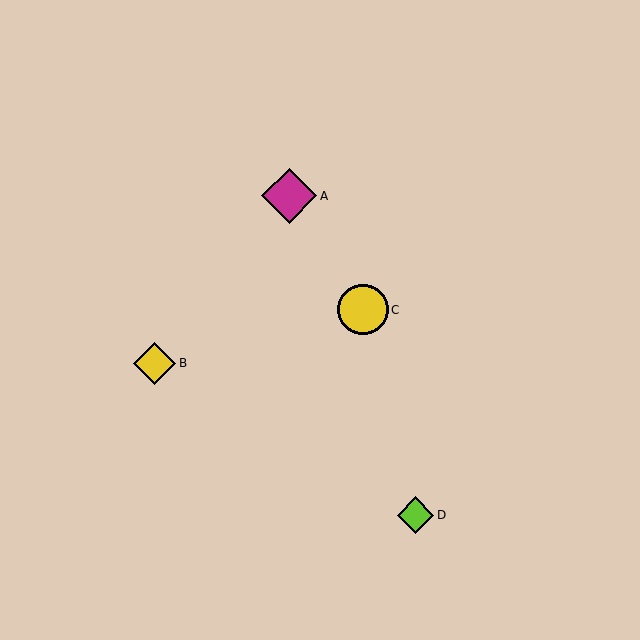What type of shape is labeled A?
Shape A is a magenta diamond.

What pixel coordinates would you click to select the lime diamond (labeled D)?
Click at (416, 515) to select the lime diamond D.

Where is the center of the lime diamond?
The center of the lime diamond is at (416, 515).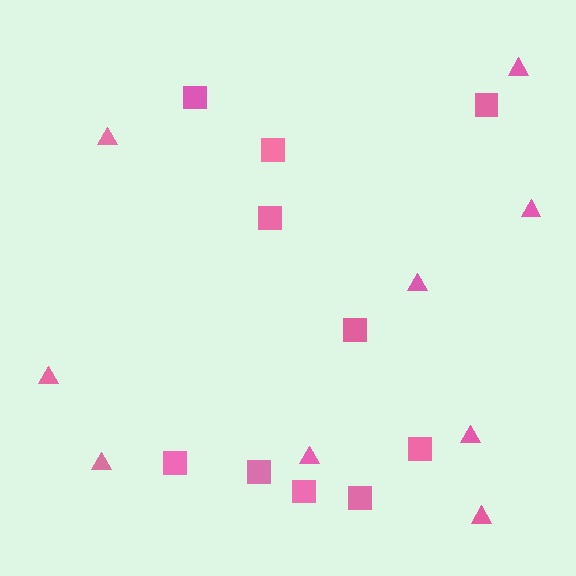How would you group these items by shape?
There are 2 groups: one group of squares (10) and one group of triangles (9).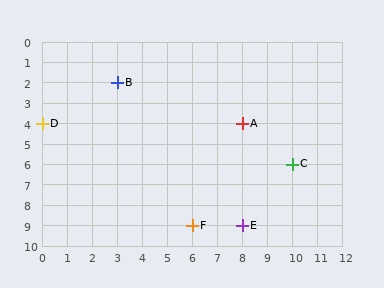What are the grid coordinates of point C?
Point C is at grid coordinates (10, 6).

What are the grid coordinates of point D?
Point D is at grid coordinates (0, 4).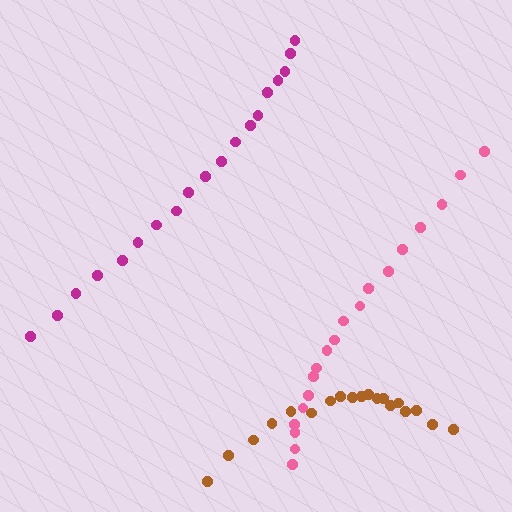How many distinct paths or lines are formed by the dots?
There are 3 distinct paths.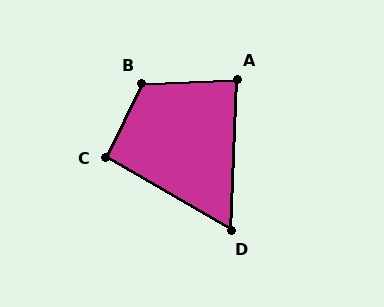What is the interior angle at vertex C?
Approximately 95 degrees (approximately right).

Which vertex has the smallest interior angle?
D, at approximately 62 degrees.